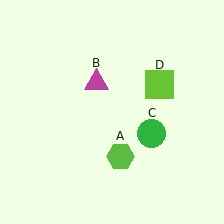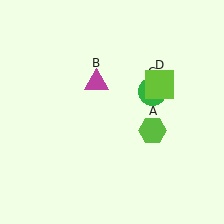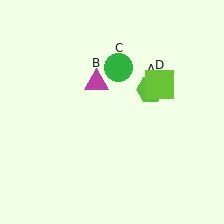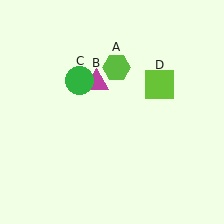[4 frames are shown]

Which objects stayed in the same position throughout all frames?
Magenta triangle (object B) and lime square (object D) remained stationary.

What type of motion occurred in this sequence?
The lime hexagon (object A), green circle (object C) rotated counterclockwise around the center of the scene.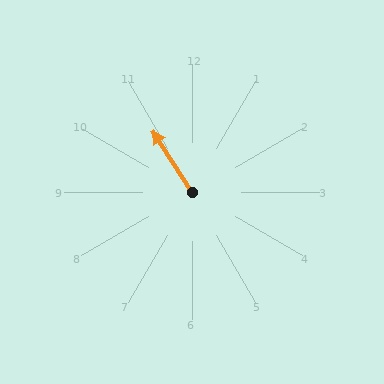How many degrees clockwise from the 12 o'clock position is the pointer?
Approximately 327 degrees.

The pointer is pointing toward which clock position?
Roughly 11 o'clock.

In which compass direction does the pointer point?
Northwest.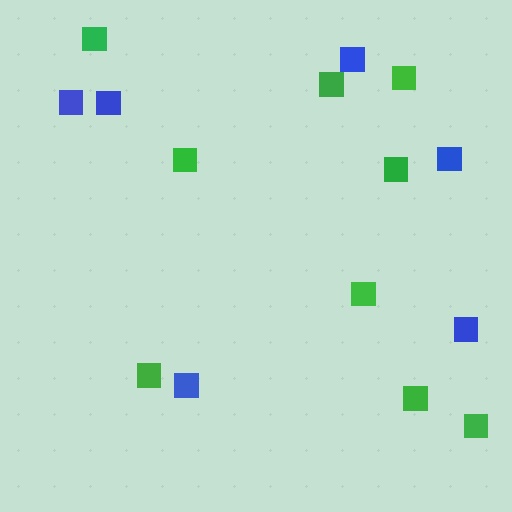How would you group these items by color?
There are 2 groups: one group of green squares (9) and one group of blue squares (6).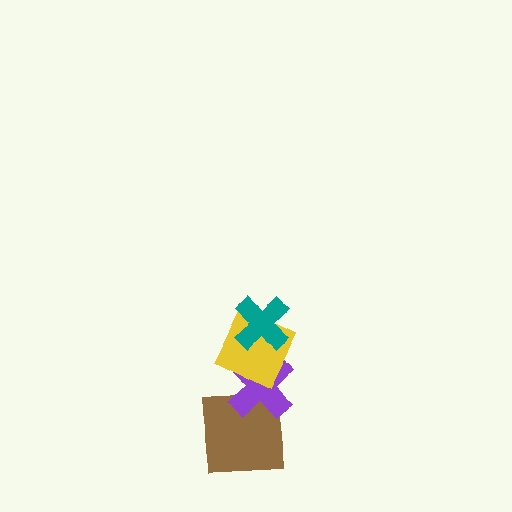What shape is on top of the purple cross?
The yellow square is on top of the purple cross.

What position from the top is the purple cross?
The purple cross is 3rd from the top.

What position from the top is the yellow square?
The yellow square is 2nd from the top.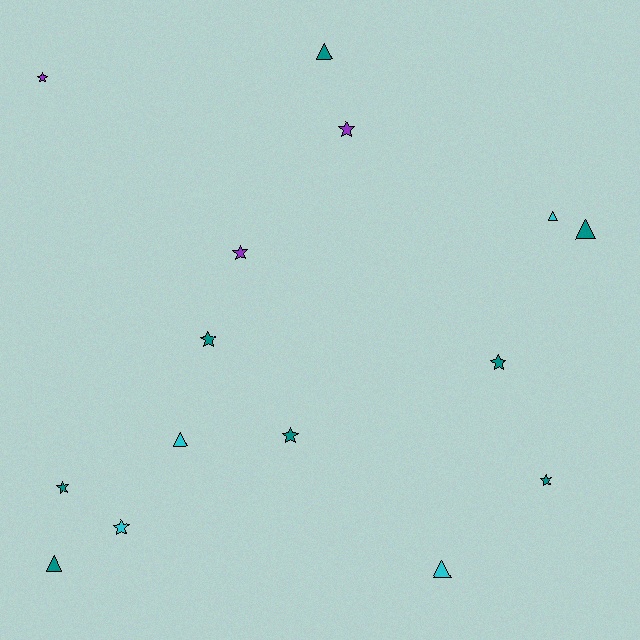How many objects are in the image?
There are 15 objects.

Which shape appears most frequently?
Star, with 9 objects.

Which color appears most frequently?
Teal, with 8 objects.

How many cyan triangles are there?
There are 3 cyan triangles.